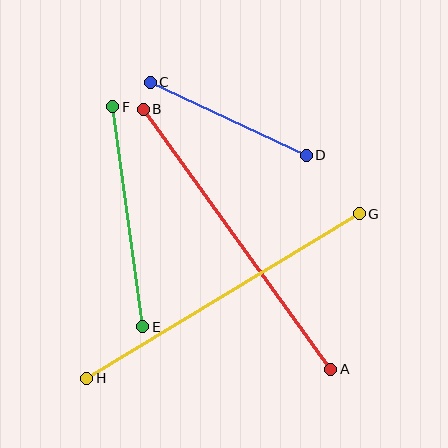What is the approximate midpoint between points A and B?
The midpoint is at approximately (237, 239) pixels.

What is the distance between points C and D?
The distance is approximately 172 pixels.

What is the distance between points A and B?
The distance is approximately 321 pixels.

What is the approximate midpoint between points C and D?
The midpoint is at approximately (228, 119) pixels.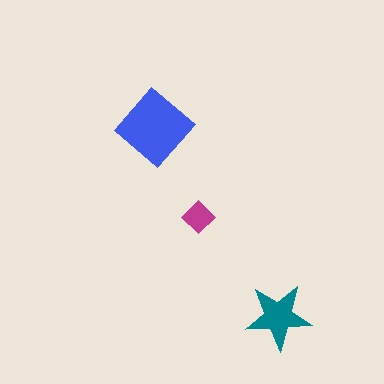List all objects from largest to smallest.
The blue diamond, the teal star, the magenta diamond.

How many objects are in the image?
There are 3 objects in the image.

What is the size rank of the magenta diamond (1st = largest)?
3rd.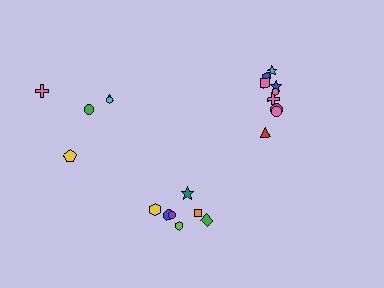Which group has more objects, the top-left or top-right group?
The top-right group.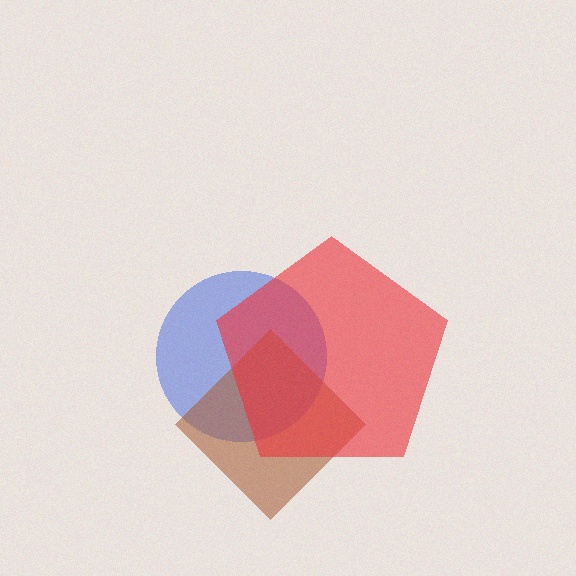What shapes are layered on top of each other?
The layered shapes are: a blue circle, a brown diamond, a red pentagon.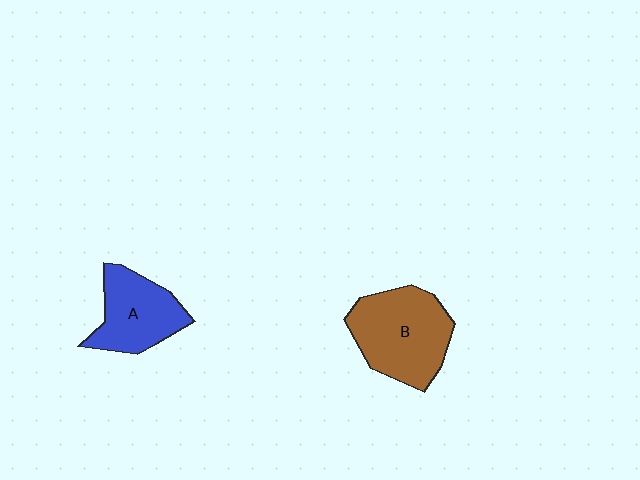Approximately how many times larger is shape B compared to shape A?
Approximately 1.3 times.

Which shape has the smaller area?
Shape A (blue).